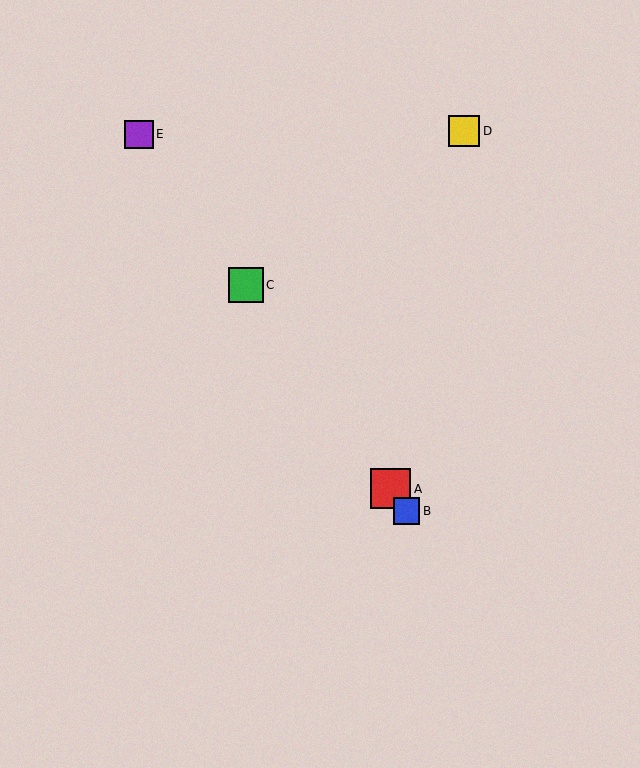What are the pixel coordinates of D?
Object D is at (464, 131).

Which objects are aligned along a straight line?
Objects A, B, C, E are aligned along a straight line.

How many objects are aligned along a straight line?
4 objects (A, B, C, E) are aligned along a straight line.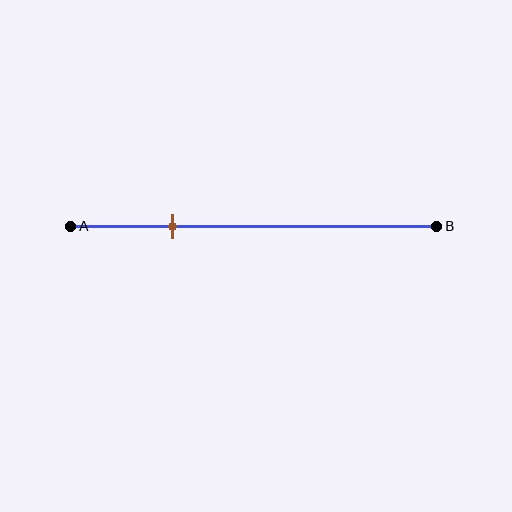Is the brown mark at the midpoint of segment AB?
No, the mark is at about 30% from A, not at the 50% midpoint.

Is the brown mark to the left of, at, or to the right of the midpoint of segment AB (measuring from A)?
The brown mark is to the left of the midpoint of segment AB.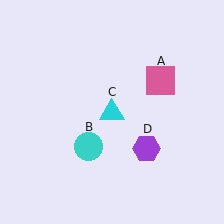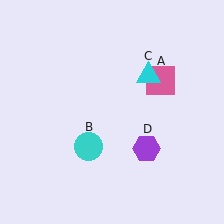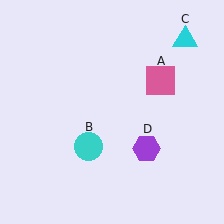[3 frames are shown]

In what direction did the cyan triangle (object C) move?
The cyan triangle (object C) moved up and to the right.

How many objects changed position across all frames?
1 object changed position: cyan triangle (object C).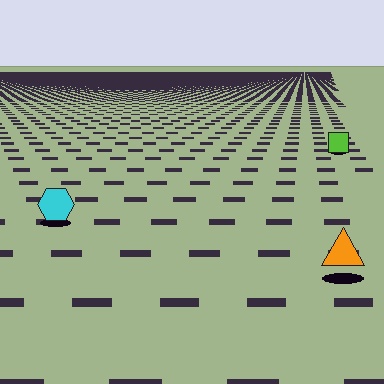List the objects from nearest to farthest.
From nearest to farthest: the orange triangle, the cyan hexagon, the lime square.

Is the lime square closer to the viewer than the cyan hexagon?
No. The cyan hexagon is closer — you can tell from the texture gradient: the ground texture is coarser near it.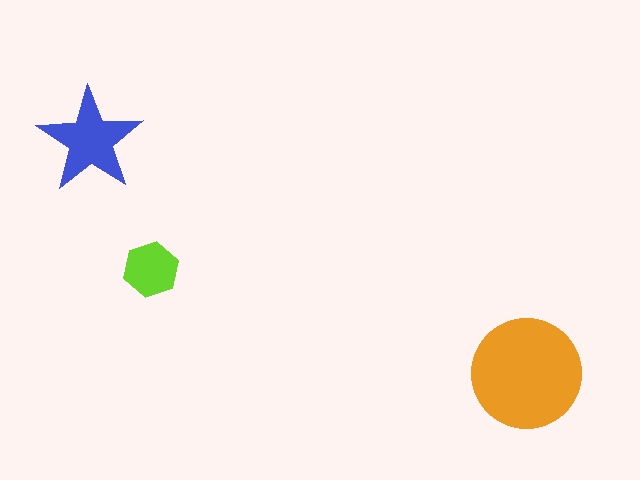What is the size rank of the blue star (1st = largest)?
2nd.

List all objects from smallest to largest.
The lime hexagon, the blue star, the orange circle.